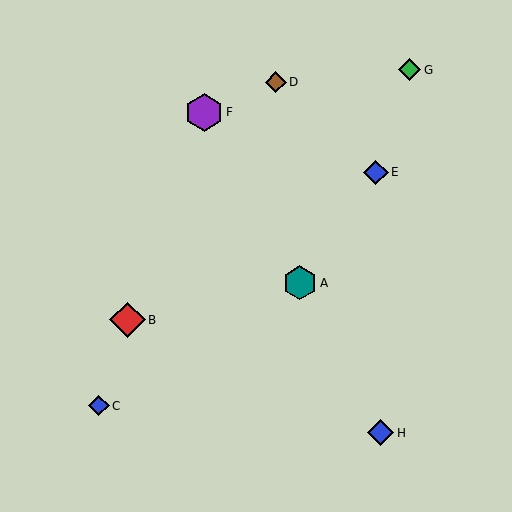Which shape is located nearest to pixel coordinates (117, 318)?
The red diamond (labeled B) at (127, 320) is nearest to that location.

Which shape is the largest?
The purple hexagon (labeled F) is the largest.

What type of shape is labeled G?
Shape G is a green diamond.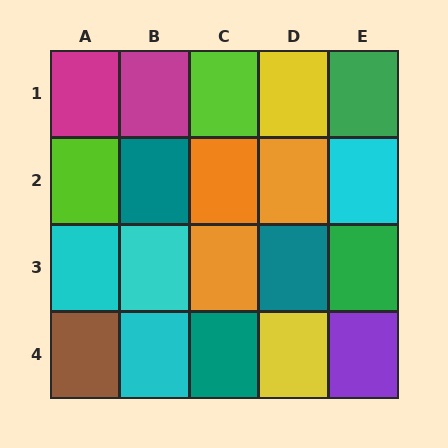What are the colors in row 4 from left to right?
Brown, cyan, teal, yellow, purple.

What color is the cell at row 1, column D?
Yellow.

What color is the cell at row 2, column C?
Orange.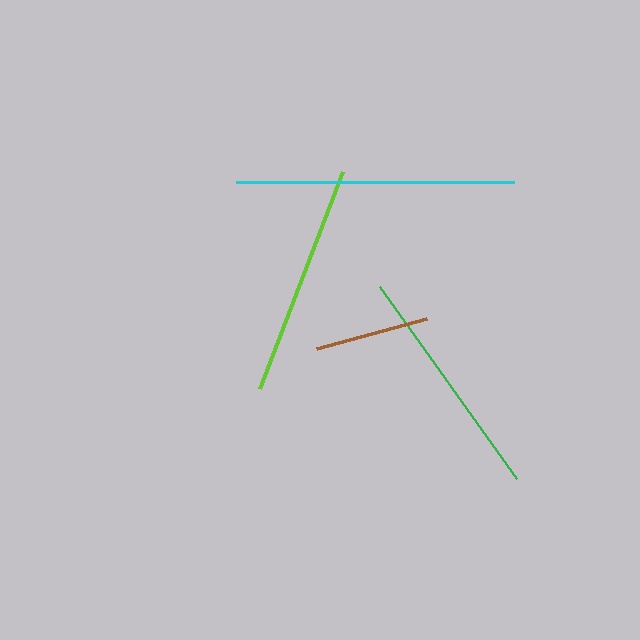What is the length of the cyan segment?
The cyan segment is approximately 278 pixels long.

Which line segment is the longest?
The cyan line is the longest at approximately 278 pixels.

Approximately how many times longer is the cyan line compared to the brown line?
The cyan line is approximately 2.4 times the length of the brown line.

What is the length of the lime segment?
The lime segment is approximately 232 pixels long.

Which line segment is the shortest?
The brown line is the shortest at approximately 113 pixels.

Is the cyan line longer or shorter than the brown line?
The cyan line is longer than the brown line.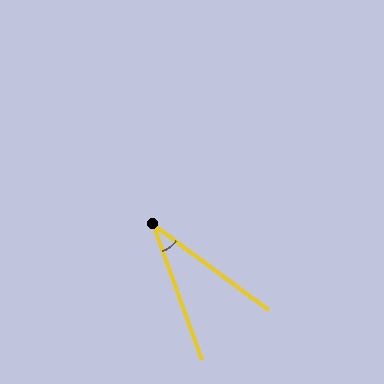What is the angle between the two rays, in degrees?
Approximately 34 degrees.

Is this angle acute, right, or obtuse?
It is acute.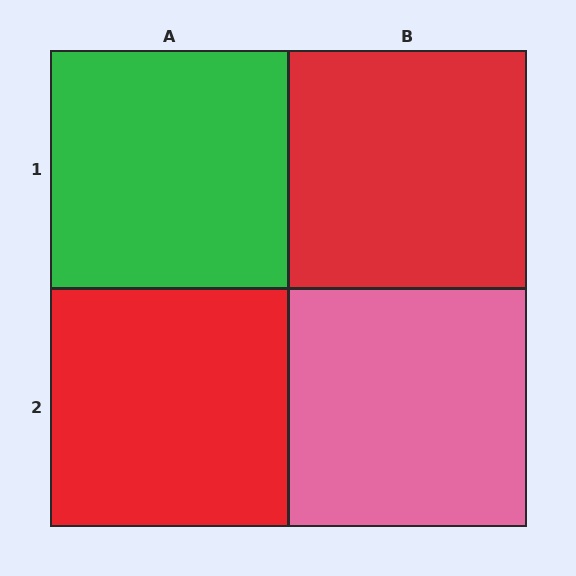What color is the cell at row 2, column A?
Red.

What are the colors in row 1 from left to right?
Green, red.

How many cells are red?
2 cells are red.